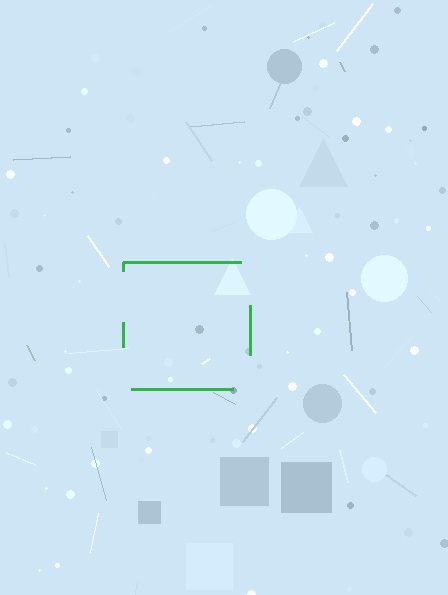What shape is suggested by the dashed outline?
The dashed outline suggests a square.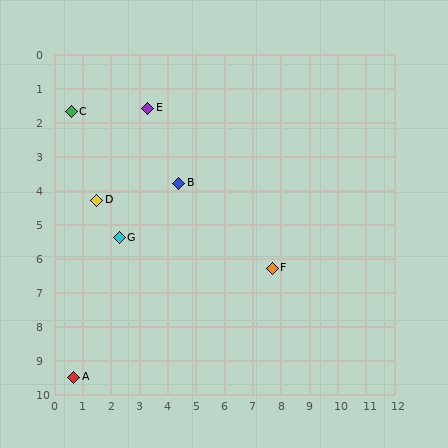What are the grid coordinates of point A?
Point A is at approximately (0.7, 9.5).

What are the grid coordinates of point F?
Point F is at approximately (7.7, 6.3).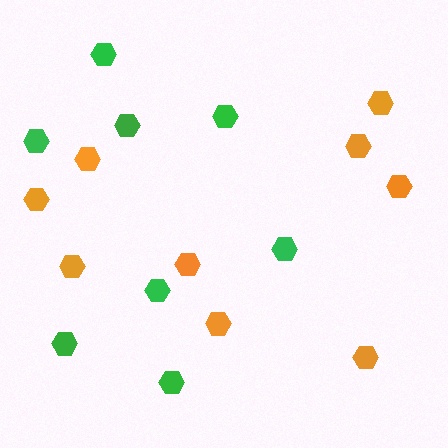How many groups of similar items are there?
There are 2 groups: one group of orange hexagons (9) and one group of green hexagons (8).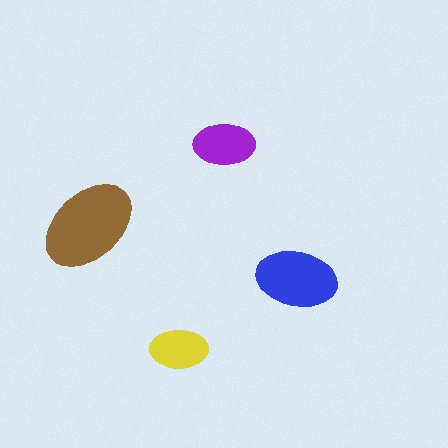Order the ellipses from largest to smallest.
the brown one, the blue one, the purple one, the yellow one.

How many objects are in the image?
There are 4 objects in the image.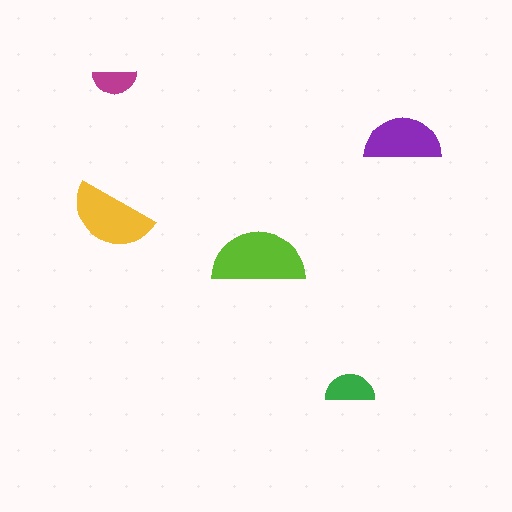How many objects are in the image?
There are 5 objects in the image.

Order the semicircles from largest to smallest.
the lime one, the yellow one, the purple one, the green one, the magenta one.